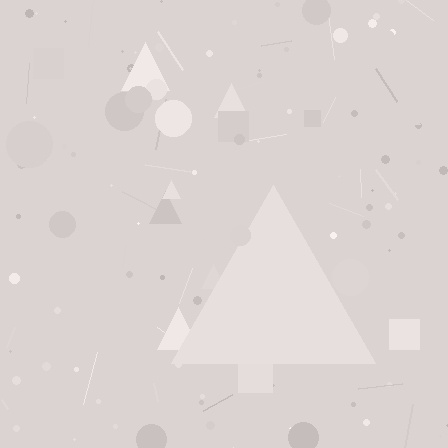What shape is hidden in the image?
A triangle is hidden in the image.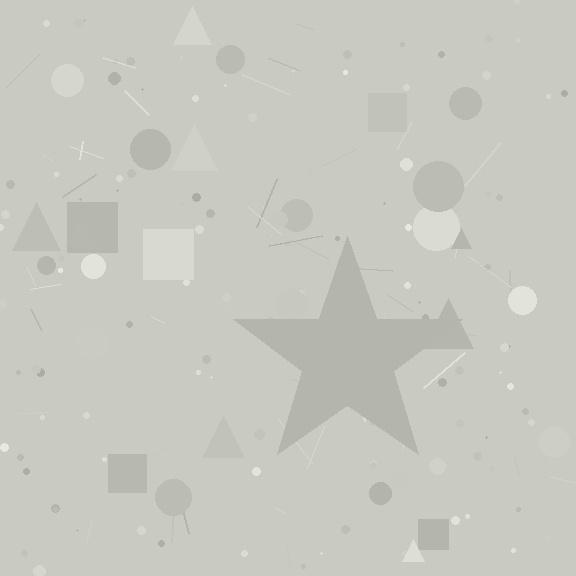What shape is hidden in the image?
A star is hidden in the image.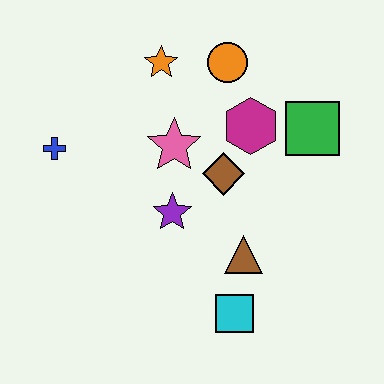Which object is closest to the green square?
The magenta hexagon is closest to the green square.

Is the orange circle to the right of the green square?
No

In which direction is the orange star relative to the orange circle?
The orange star is to the left of the orange circle.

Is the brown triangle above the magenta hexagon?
No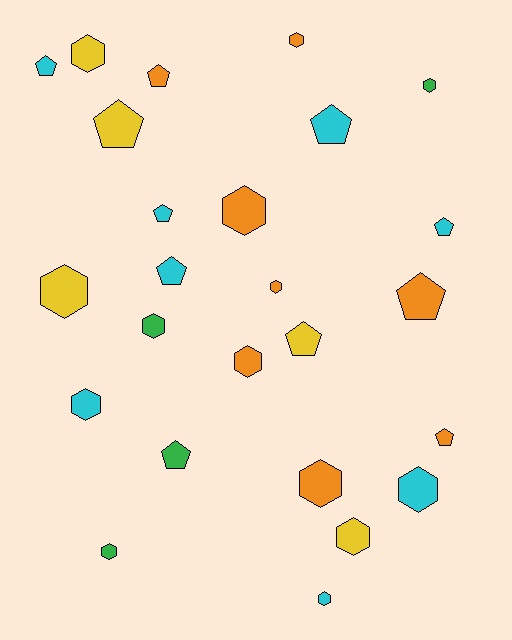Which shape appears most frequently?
Hexagon, with 14 objects.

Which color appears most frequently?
Orange, with 8 objects.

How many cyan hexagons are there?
There are 3 cyan hexagons.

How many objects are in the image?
There are 25 objects.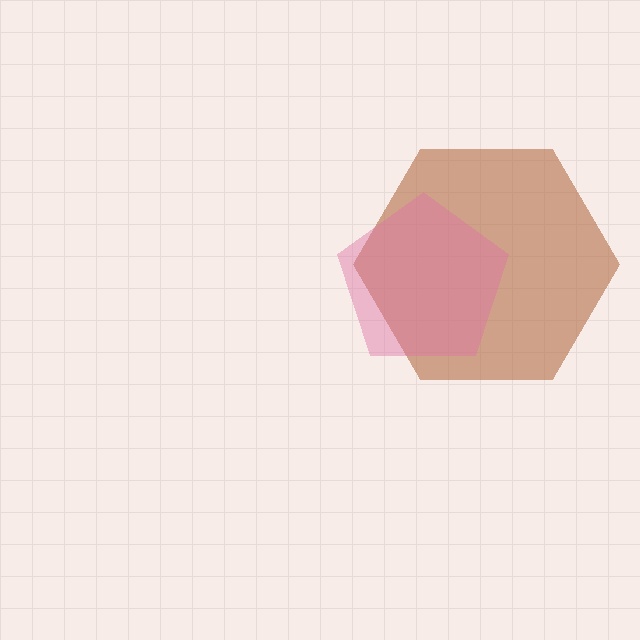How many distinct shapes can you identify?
There are 2 distinct shapes: a brown hexagon, a pink pentagon.